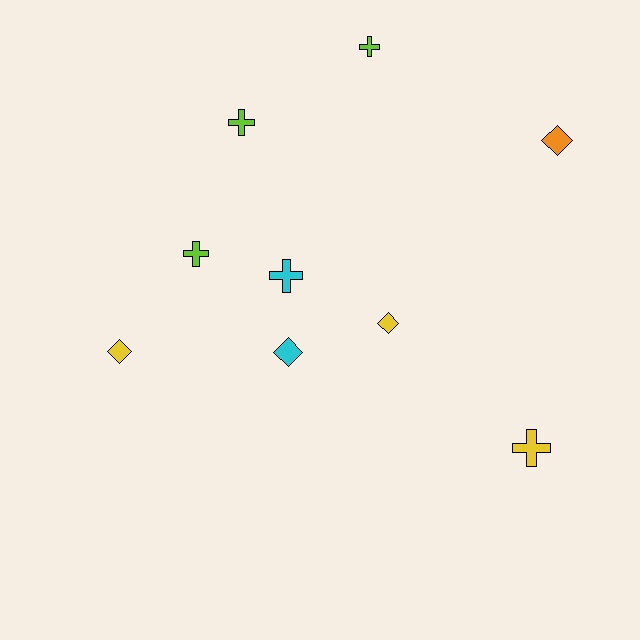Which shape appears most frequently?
Cross, with 5 objects.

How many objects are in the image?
There are 9 objects.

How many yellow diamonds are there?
There are 2 yellow diamonds.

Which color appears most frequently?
Yellow, with 3 objects.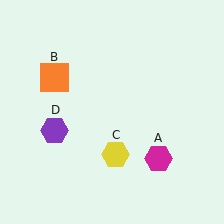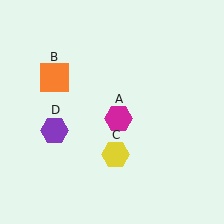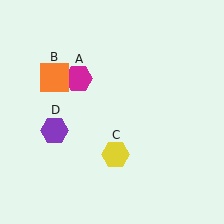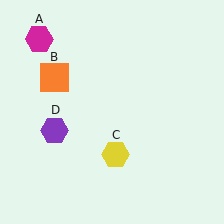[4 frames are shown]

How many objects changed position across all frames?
1 object changed position: magenta hexagon (object A).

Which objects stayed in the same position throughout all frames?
Orange square (object B) and yellow hexagon (object C) and purple hexagon (object D) remained stationary.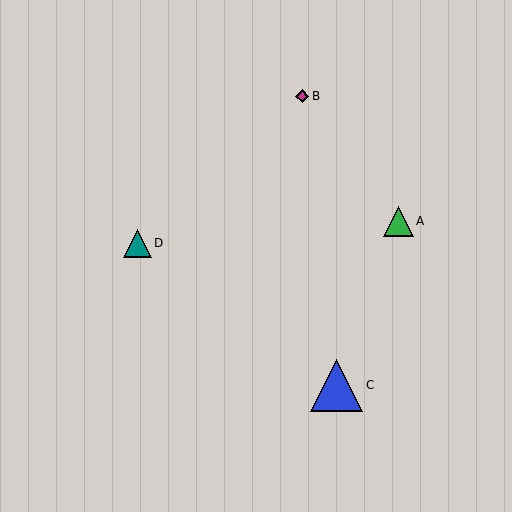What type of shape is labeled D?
Shape D is a teal triangle.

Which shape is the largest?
The blue triangle (labeled C) is the largest.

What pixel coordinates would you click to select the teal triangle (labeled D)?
Click at (138, 243) to select the teal triangle D.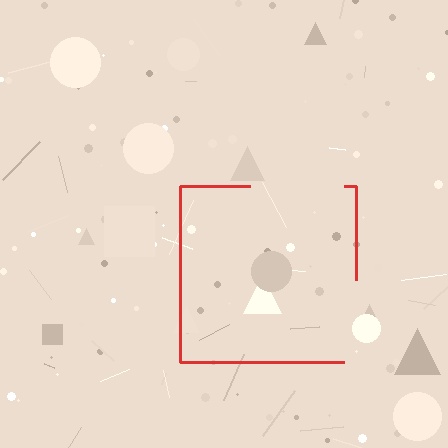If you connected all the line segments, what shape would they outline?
They would outline a square.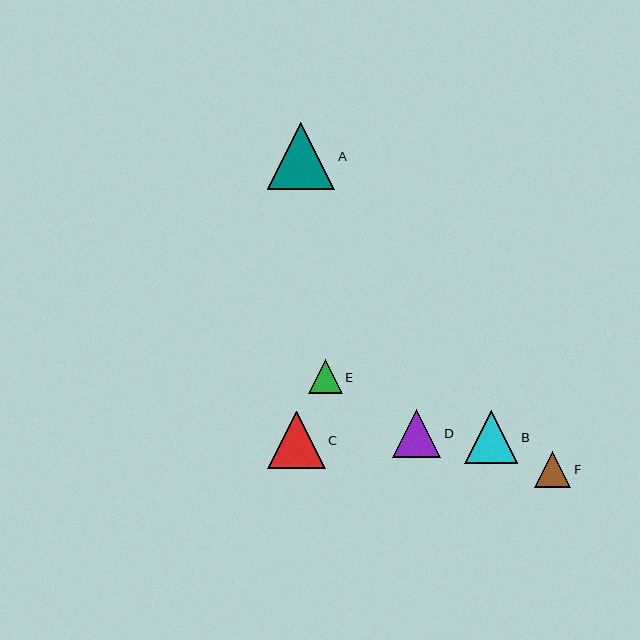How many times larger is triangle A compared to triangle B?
Triangle A is approximately 1.3 times the size of triangle B.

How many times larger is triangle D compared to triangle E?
Triangle D is approximately 1.4 times the size of triangle E.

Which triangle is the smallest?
Triangle E is the smallest with a size of approximately 34 pixels.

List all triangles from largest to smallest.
From largest to smallest: A, C, B, D, F, E.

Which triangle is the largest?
Triangle A is the largest with a size of approximately 67 pixels.